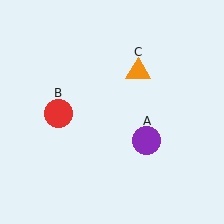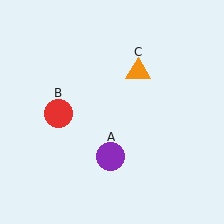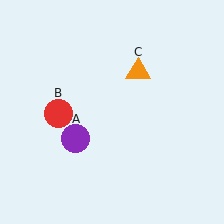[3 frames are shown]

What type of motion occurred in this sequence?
The purple circle (object A) rotated clockwise around the center of the scene.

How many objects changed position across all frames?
1 object changed position: purple circle (object A).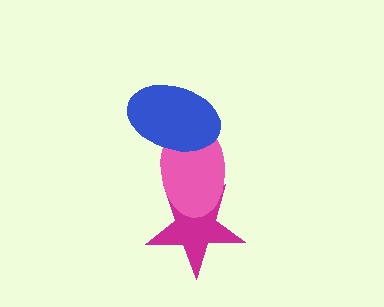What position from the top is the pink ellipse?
The pink ellipse is 2nd from the top.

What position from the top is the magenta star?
The magenta star is 3rd from the top.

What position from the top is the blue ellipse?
The blue ellipse is 1st from the top.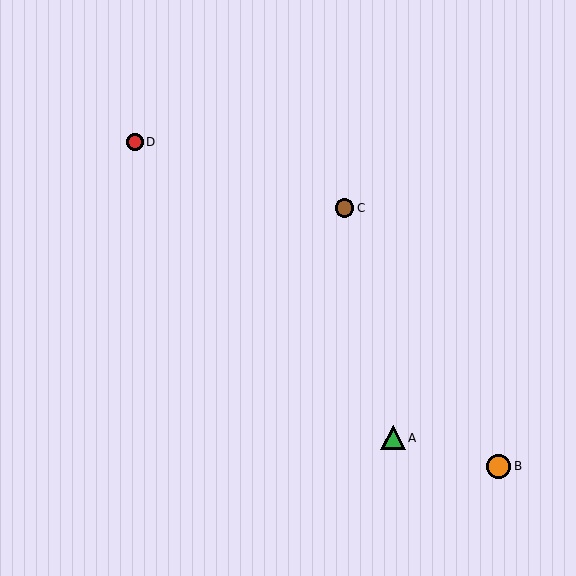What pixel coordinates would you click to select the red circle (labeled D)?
Click at (135, 142) to select the red circle D.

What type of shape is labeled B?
Shape B is an orange circle.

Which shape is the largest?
The green triangle (labeled A) is the largest.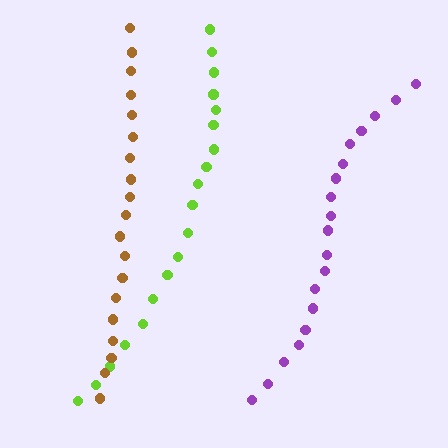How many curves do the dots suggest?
There are 3 distinct paths.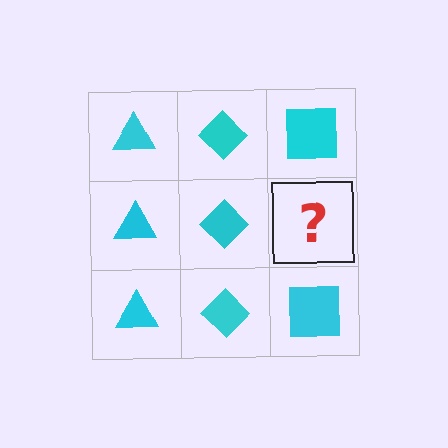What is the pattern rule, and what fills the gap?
The rule is that each column has a consistent shape. The gap should be filled with a cyan square.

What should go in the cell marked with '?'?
The missing cell should contain a cyan square.